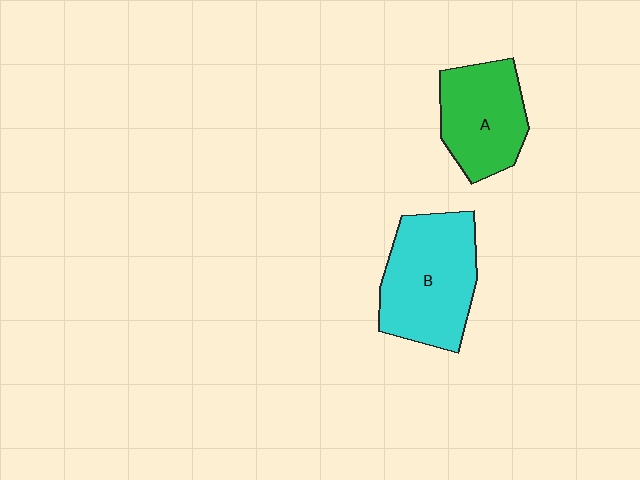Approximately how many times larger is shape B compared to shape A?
Approximately 1.3 times.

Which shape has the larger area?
Shape B (cyan).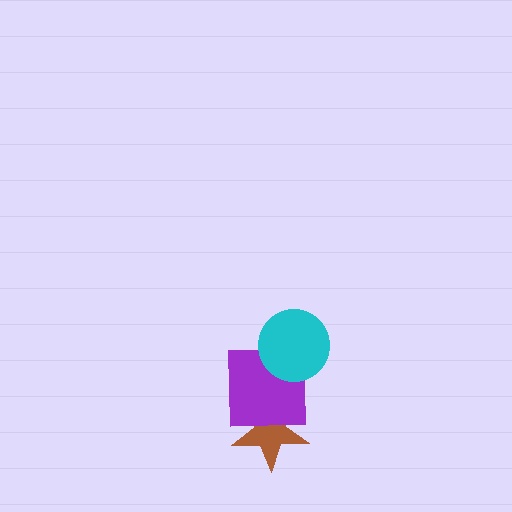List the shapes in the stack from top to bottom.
From top to bottom: the cyan circle, the purple square, the brown star.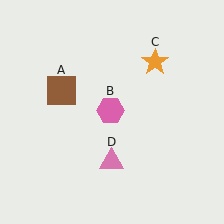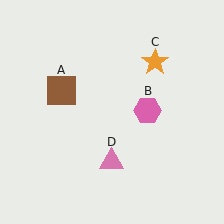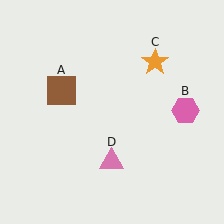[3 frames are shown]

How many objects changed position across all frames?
1 object changed position: pink hexagon (object B).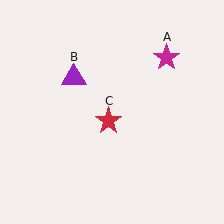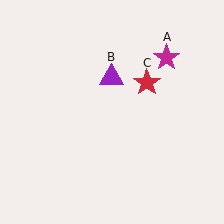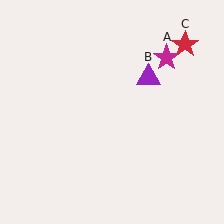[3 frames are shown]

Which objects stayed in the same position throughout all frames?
Magenta star (object A) remained stationary.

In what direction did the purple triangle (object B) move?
The purple triangle (object B) moved right.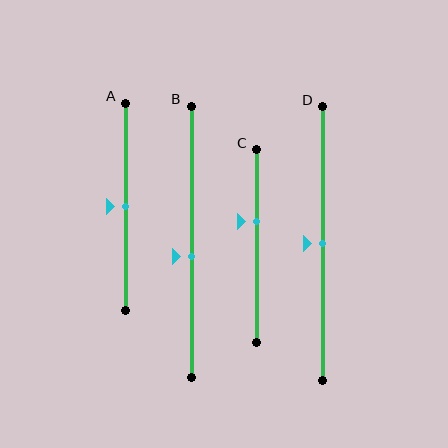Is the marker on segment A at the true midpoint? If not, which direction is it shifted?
Yes, the marker on segment A is at the true midpoint.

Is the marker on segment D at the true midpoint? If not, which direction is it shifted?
Yes, the marker on segment D is at the true midpoint.